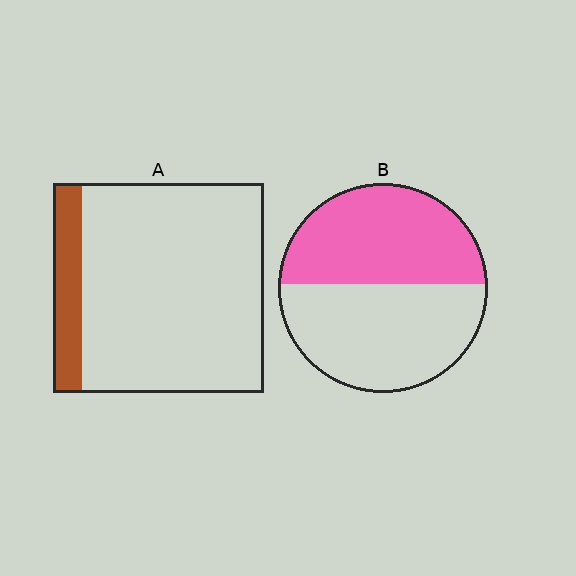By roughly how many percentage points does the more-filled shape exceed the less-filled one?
By roughly 35 percentage points (B over A).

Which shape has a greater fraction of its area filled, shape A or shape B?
Shape B.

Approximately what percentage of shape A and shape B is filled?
A is approximately 15% and B is approximately 50%.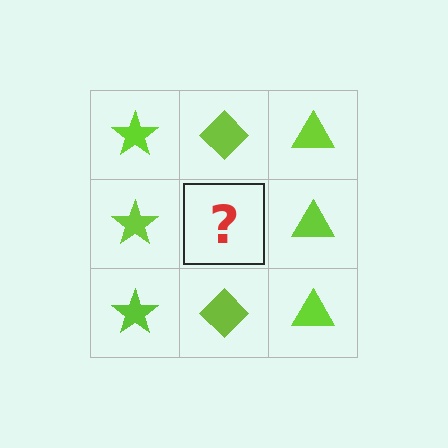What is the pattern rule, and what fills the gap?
The rule is that each column has a consistent shape. The gap should be filled with a lime diamond.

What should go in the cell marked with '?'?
The missing cell should contain a lime diamond.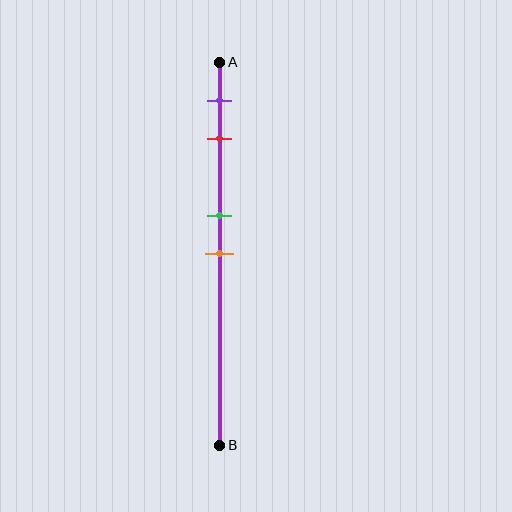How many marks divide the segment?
There are 4 marks dividing the segment.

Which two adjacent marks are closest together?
The green and orange marks are the closest adjacent pair.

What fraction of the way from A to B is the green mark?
The green mark is approximately 40% (0.4) of the way from A to B.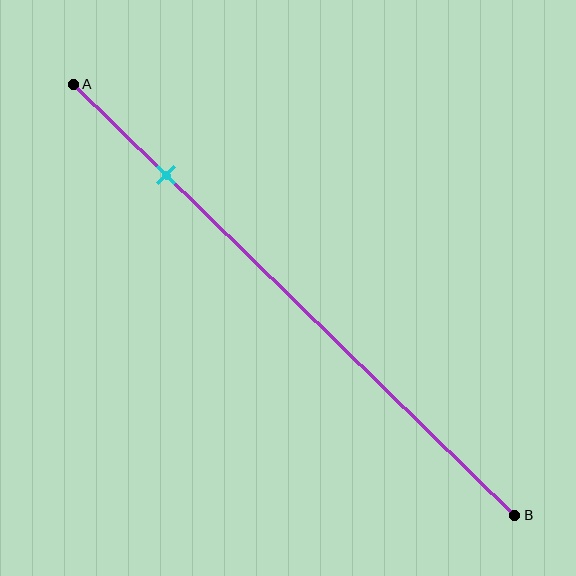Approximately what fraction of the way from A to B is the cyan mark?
The cyan mark is approximately 20% of the way from A to B.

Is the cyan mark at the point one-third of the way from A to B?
No, the mark is at about 20% from A, not at the 33% one-third point.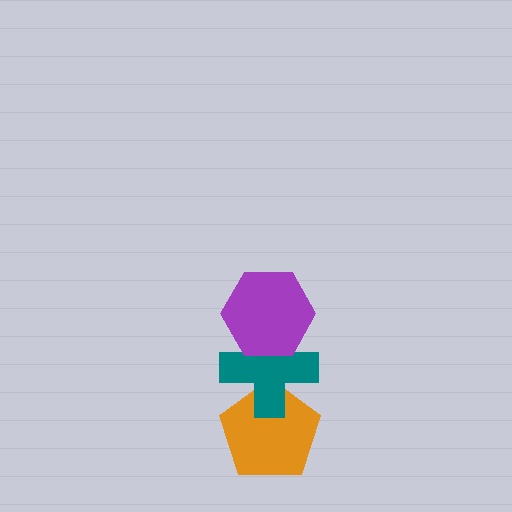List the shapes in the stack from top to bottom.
From top to bottom: the purple hexagon, the teal cross, the orange pentagon.